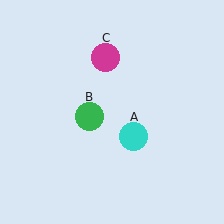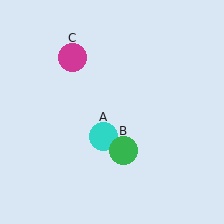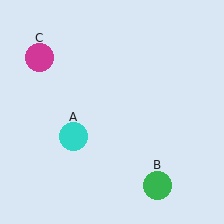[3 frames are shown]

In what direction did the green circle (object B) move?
The green circle (object B) moved down and to the right.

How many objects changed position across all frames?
3 objects changed position: cyan circle (object A), green circle (object B), magenta circle (object C).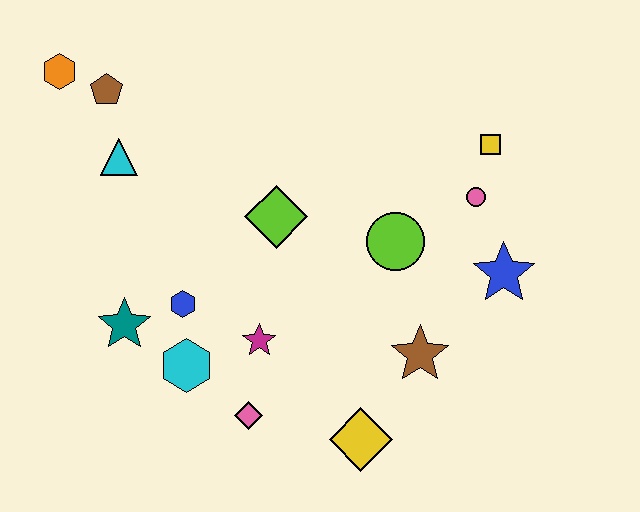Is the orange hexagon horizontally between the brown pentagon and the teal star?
No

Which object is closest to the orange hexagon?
The brown pentagon is closest to the orange hexagon.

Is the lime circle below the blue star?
No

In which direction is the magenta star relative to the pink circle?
The magenta star is to the left of the pink circle.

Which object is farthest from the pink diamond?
The orange hexagon is farthest from the pink diamond.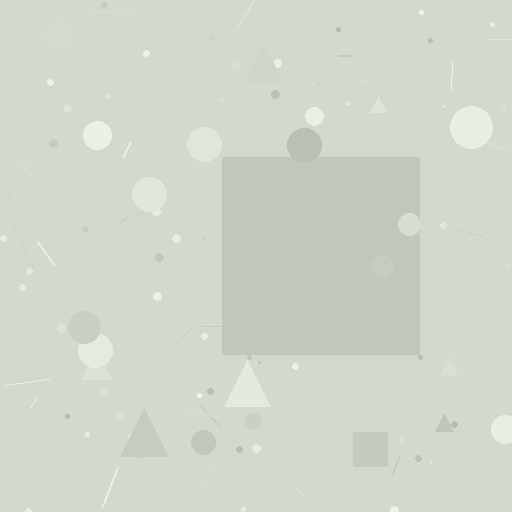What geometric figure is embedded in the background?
A square is embedded in the background.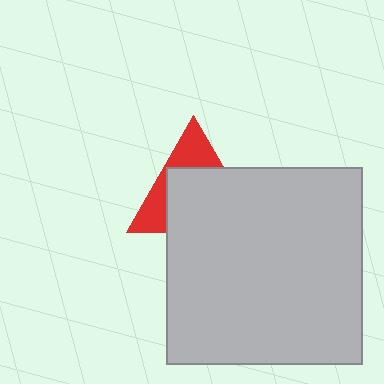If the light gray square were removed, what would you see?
You would see the complete red triangle.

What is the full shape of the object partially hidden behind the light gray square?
The partially hidden object is a red triangle.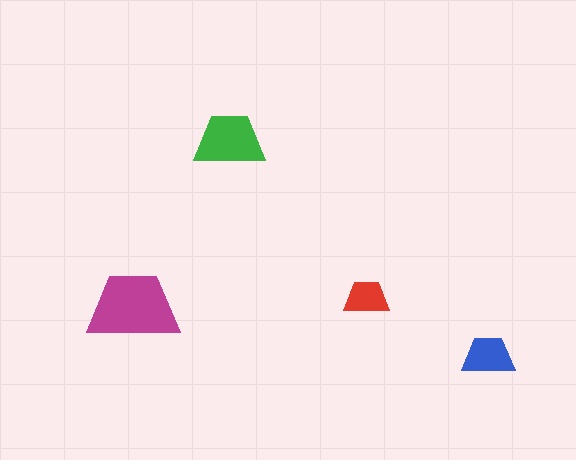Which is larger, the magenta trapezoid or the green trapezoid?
The magenta one.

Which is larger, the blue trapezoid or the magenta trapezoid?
The magenta one.